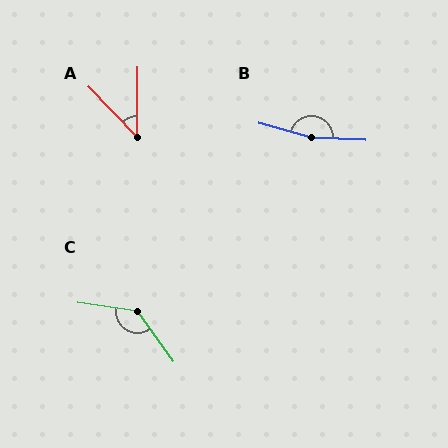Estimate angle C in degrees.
Approximately 133 degrees.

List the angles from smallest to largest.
A (44°), C (133°), B (166°).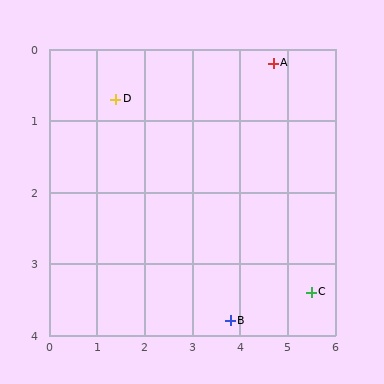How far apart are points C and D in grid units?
Points C and D are about 4.9 grid units apart.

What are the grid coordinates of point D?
Point D is at approximately (1.4, 0.7).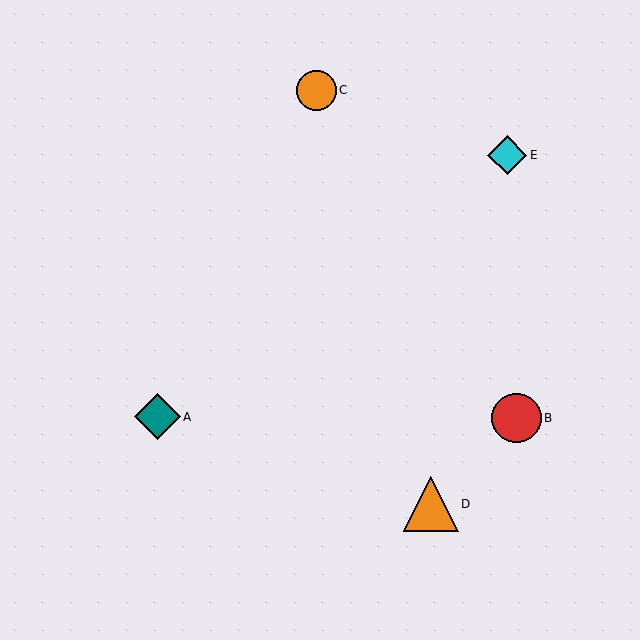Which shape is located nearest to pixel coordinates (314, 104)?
The orange circle (labeled C) at (316, 90) is nearest to that location.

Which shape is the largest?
The orange triangle (labeled D) is the largest.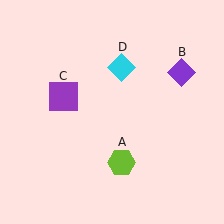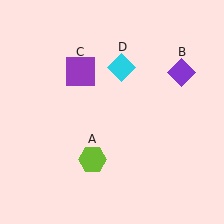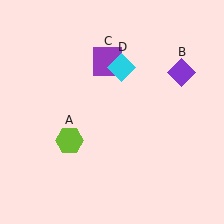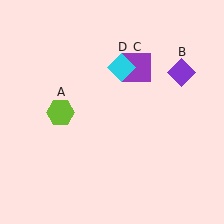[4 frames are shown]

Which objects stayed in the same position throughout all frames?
Purple diamond (object B) and cyan diamond (object D) remained stationary.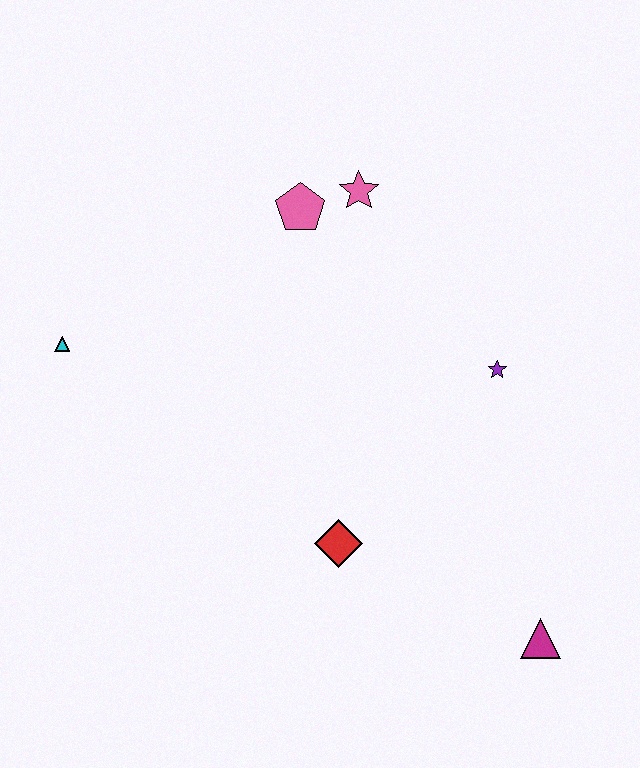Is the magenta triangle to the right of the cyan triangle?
Yes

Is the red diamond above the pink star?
No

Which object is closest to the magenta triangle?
The red diamond is closest to the magenta triangle.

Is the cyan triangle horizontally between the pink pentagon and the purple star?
No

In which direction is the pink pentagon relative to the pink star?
The pink pentagon is to the left of the pink star.